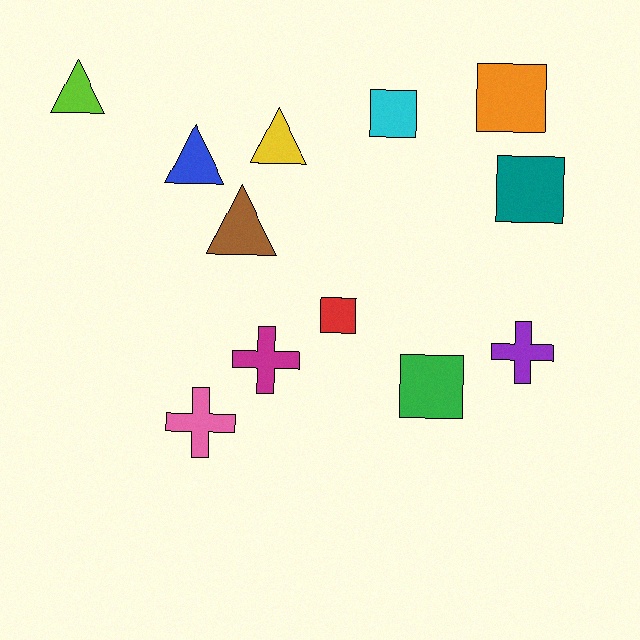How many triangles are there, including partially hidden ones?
There are 4 triangles.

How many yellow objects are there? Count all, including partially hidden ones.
There is 1 yellow object.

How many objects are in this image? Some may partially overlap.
There are 12 objects.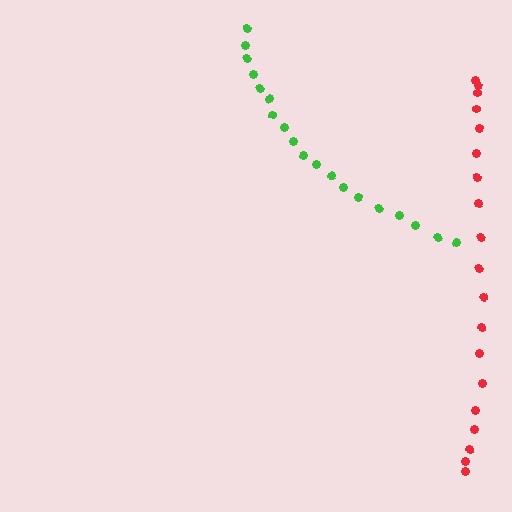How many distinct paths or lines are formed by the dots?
There are 2 distinct paths.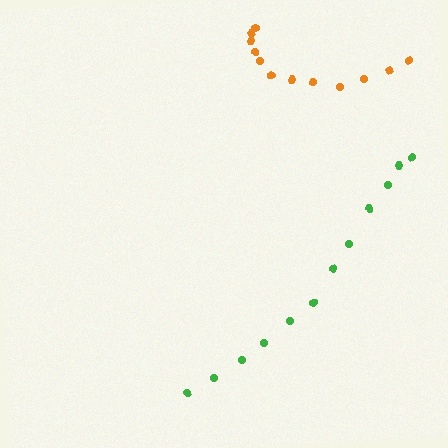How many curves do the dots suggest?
There are 2 distinct paths.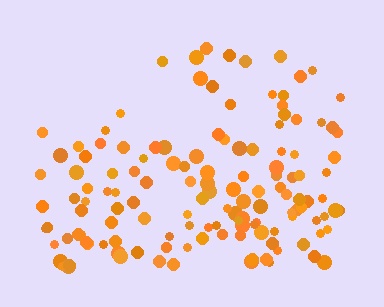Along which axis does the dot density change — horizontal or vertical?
Vertical.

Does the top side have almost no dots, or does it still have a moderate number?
Still a moderate number, just noticeably fewer than the bottom.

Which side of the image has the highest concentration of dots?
The bottom.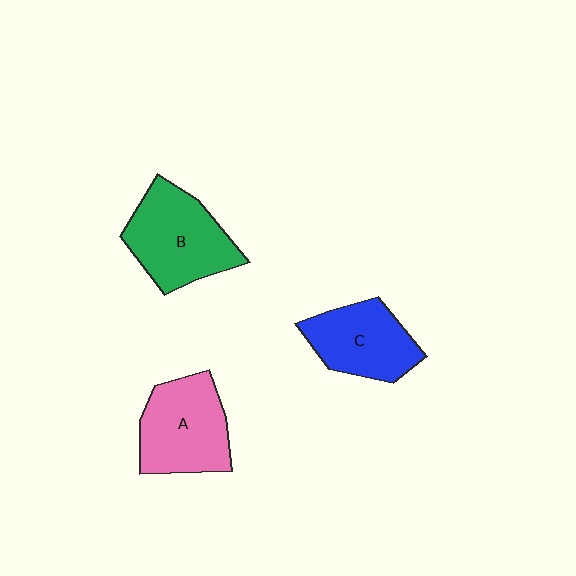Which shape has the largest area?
Shape B (green).